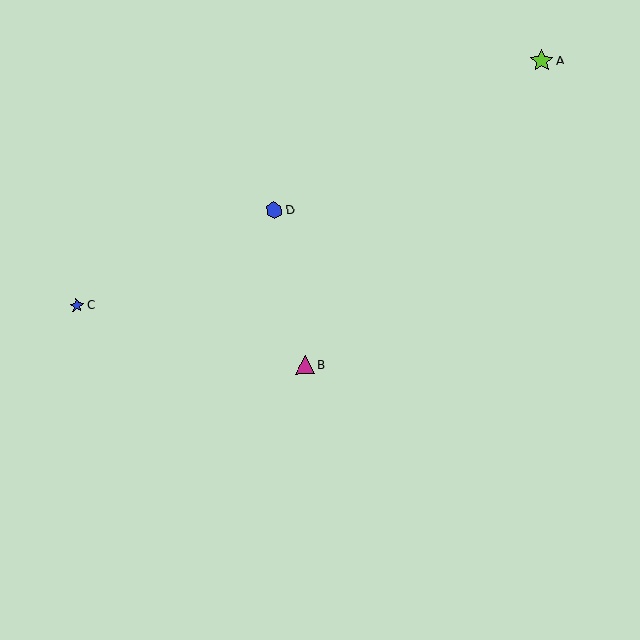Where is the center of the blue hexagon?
The center of the blue hexagon is at (274, 210).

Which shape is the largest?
The lime star (labeled A) is the largest.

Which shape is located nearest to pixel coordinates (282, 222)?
The blue hexagon (labeled D) at (274, 210) is nearest to that location.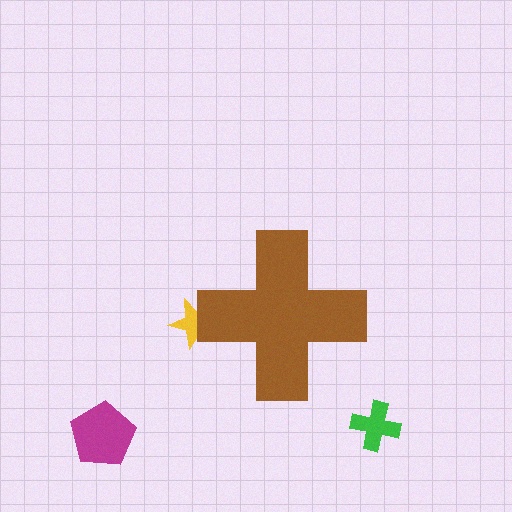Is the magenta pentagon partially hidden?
No, the magenta pentagon is fully visible.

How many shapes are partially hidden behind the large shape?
1 shape is partially hidden.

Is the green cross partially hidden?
No, the green cross is fully visible.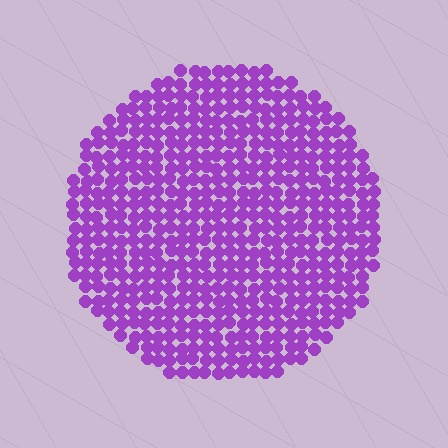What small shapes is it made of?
It is made of small circles.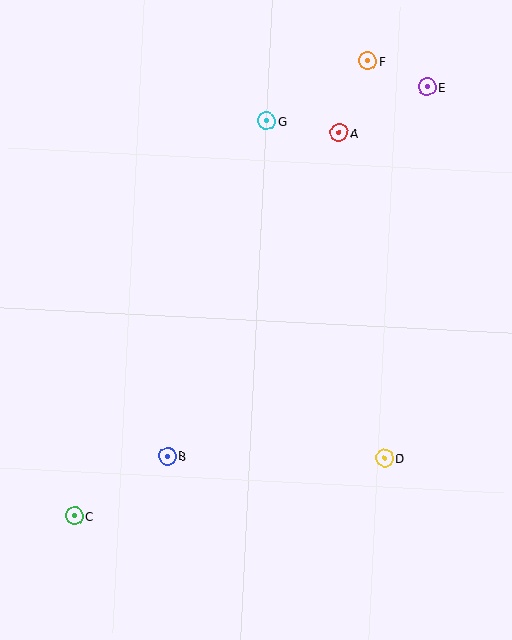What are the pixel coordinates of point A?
Point A is at (339, 133).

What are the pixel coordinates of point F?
Point F is at (368, 61).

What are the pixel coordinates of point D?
Point D is at (385, 458).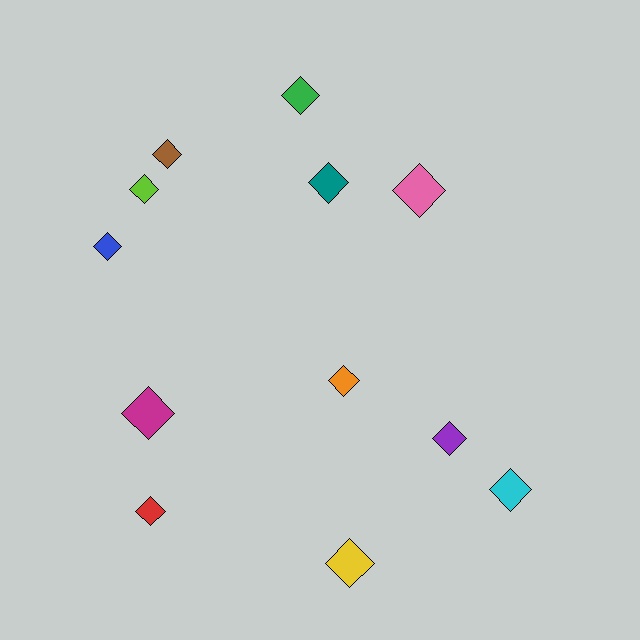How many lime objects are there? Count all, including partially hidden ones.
There is 1 lime object.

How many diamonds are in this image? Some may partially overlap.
There are 12 diamonds.